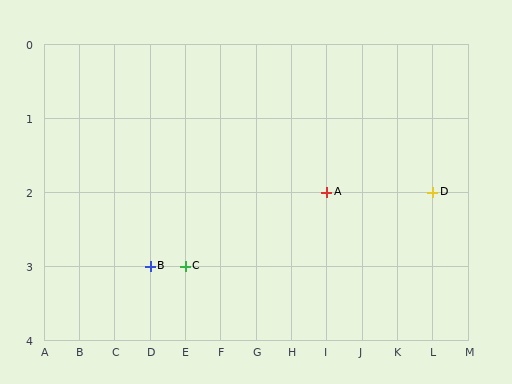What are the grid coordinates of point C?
Point C is at grid coordinates (E, 3).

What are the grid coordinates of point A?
Point A is at grid coordinates (I, 2).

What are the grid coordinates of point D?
Point D is at grid coordinates (L, 2).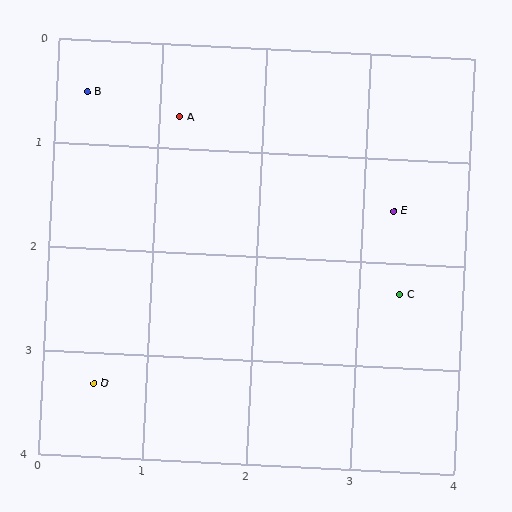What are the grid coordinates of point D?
Point D is at approximately (0.5, 3.3).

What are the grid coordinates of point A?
Point A is at approximately (1.2, 0.7).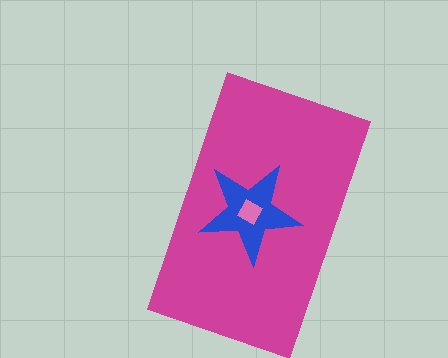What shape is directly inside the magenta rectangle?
The blue star.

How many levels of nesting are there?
3.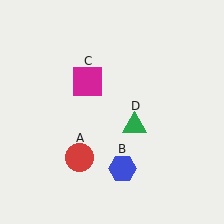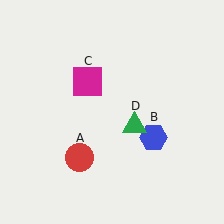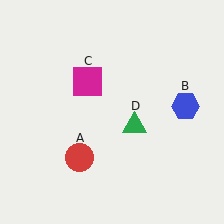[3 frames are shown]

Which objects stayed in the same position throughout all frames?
Red circle (object A) and magenta square (object C) and green triangle (object D) remained stationary.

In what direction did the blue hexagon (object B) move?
The blue hexagon (object B) moved up and to the right.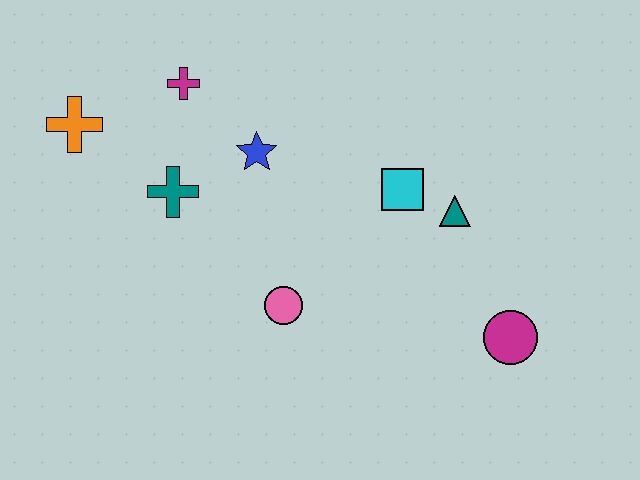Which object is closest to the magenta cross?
The blue star is closest to the magenta cross.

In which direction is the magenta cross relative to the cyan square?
The magenta cross is to the left of the cyan square.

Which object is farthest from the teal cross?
The magenta circle is farthest from the teal cross.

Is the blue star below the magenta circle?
No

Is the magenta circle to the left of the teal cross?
No